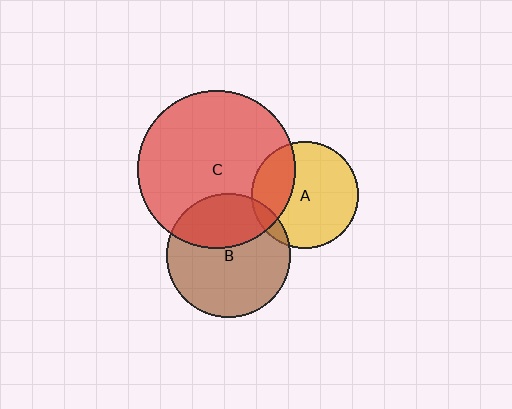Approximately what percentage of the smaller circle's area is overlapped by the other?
Approximately 30%.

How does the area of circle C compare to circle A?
Approximately 2.2 times.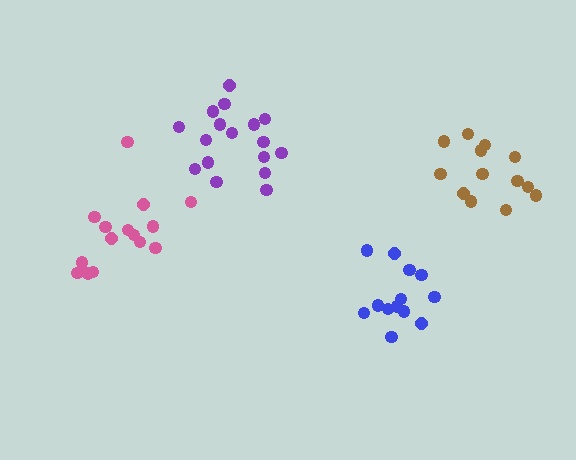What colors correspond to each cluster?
The clusters are colored: pink, blue, purple, brown.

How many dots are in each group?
Group 1: 15 dots, Group 2: 13 dots, Group 3: 17 dots, Group 4: 13 dots (58 total).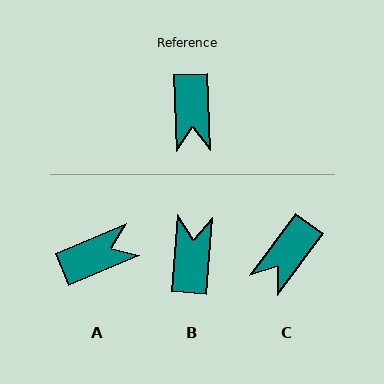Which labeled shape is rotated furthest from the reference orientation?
B, about 174 degrees away.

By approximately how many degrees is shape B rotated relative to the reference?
Approximately 174 degrees counter-clockwise.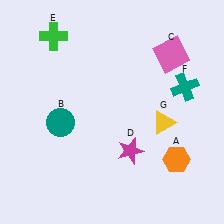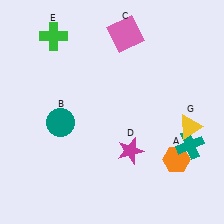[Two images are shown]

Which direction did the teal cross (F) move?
The teal cross (F) moved down.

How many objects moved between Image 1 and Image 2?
3 objects moved between the two images.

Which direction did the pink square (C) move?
The pink square (C) moved left.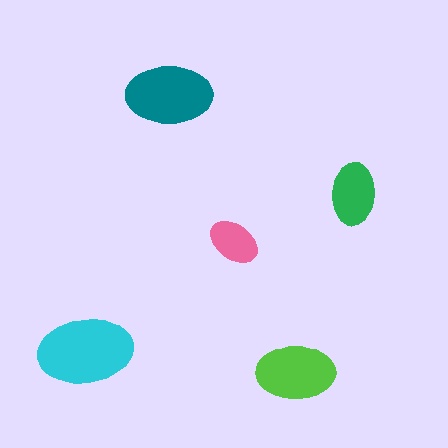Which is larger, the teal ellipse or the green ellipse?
The teal one.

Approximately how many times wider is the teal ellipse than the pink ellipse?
About 1.5 times wider.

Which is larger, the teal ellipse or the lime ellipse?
The teal one.